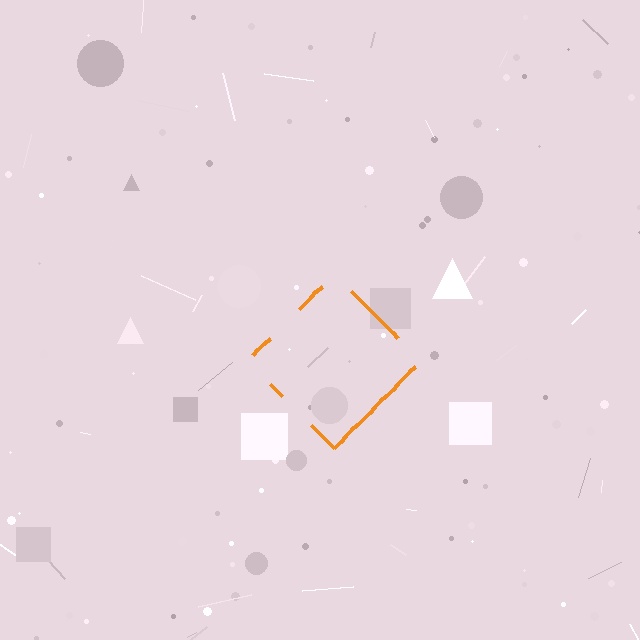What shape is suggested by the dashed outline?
The dashed outline suggests a diamond.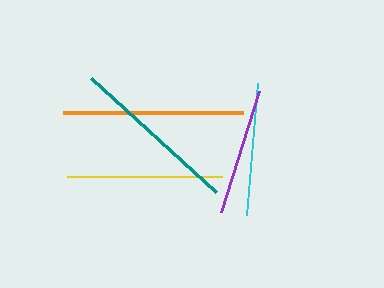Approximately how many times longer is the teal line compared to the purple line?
The teal line is approximately 1.3 times the length of the purple line.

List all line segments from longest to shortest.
From longest to shortest: orange, teal, yellow, cyan, purple.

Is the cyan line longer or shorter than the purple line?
The cyan line is longer than the purple line.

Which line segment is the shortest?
The purple line is the shortest at approximately 127 pixels.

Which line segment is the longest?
The orange line is the longest at approximately 181 pixels.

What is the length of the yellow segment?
The yellow segment is approximately 154 pixels long.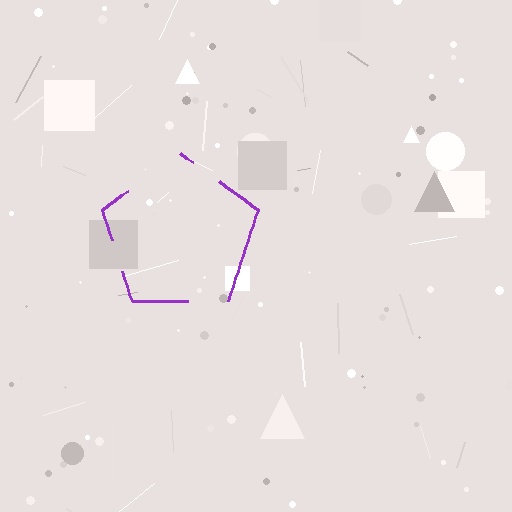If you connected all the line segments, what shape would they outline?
They would outline a pentagon.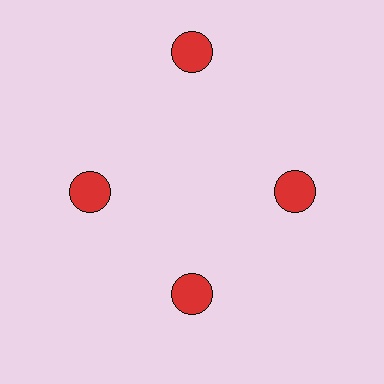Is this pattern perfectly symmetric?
No. The 4 red circles are arranged in a ring, but one element near the 12 o'clock position is pushed outward from the center, breaking the 4-fold rotational symmetry.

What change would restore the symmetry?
The symmetry would be restored by moving it inward, back onto the ring so that all 4 circles sit at equal angles and equal distance from the center.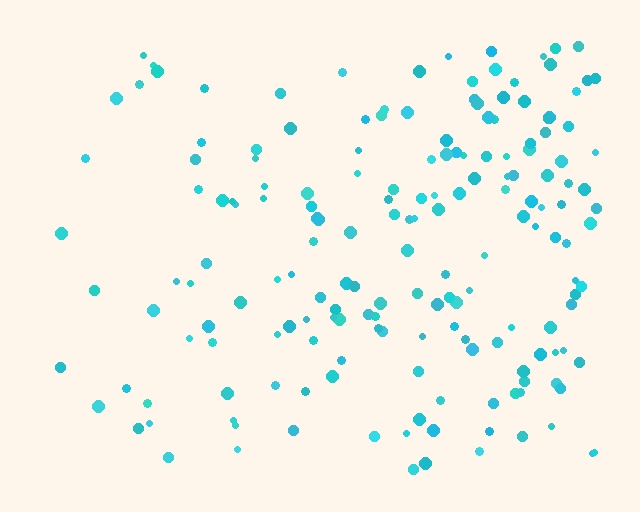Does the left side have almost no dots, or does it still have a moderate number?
Still a moderate number, just noticeably fewer than the right.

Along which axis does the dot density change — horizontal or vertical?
Horizontal.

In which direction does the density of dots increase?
From left to right, with the right side densest.